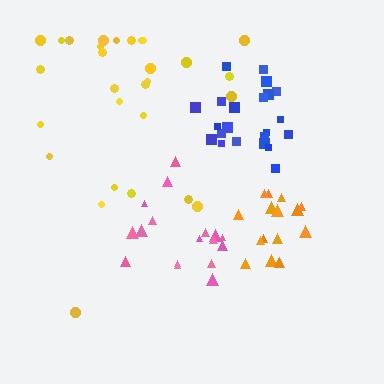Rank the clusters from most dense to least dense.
orange, blue, pink, yellow.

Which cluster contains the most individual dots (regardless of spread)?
Yellow (29).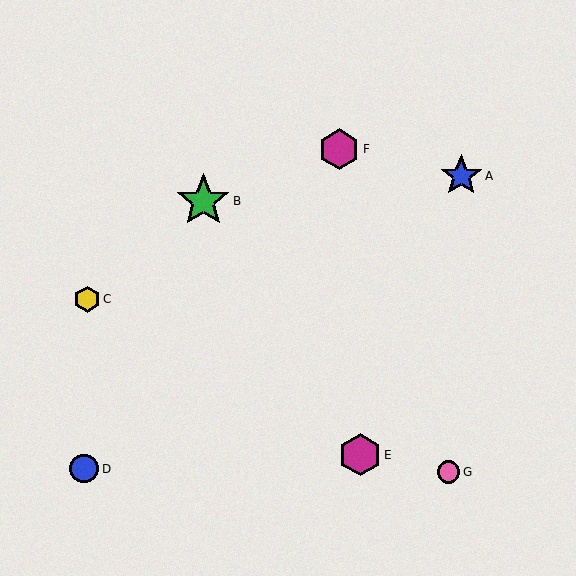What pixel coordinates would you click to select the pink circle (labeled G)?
Click at (449, 472) to select the pink circle G.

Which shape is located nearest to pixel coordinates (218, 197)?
The green star (labeled B) at (203, 201) is nearest to that location.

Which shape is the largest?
The green star (labeled B) is the largest.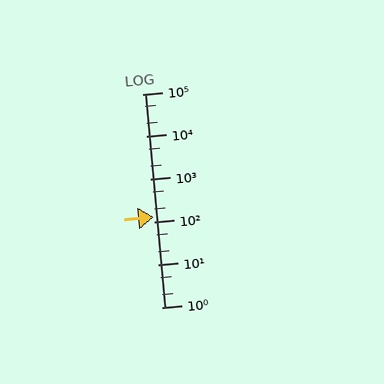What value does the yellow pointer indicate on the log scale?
The pointer indicates approximately 130.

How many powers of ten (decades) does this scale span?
The scale spans 5 decades, from 1 to 100000.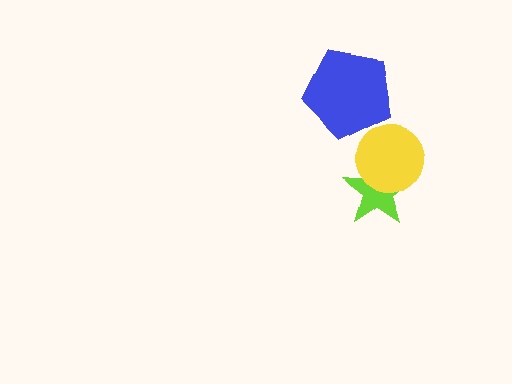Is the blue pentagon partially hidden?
No, no other shape covers it.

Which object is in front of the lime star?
The yellow circle is in front of the lime star.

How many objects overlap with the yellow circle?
1 object overlaps with the yellow circle.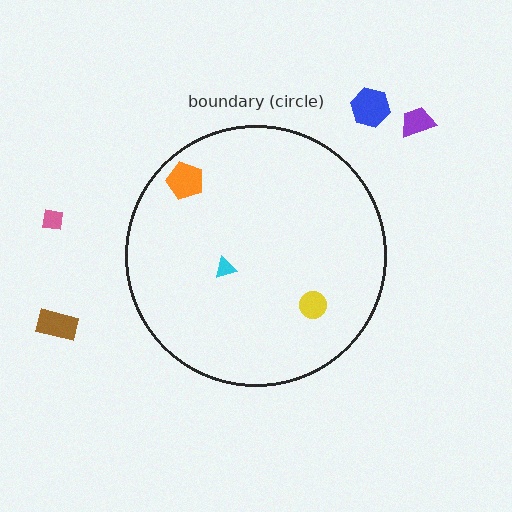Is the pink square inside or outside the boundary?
Outside.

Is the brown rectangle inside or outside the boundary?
Outside.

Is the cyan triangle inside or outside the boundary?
Inside.